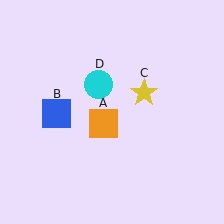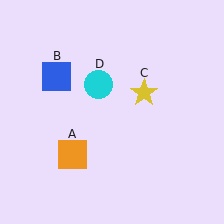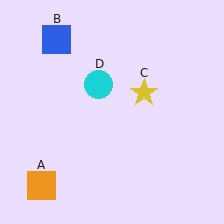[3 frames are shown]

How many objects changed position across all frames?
2 objects changed position: orange square (object A), blue square (object B).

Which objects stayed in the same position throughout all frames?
Yellow star (object C) and cyan circle (object D) remained stationary.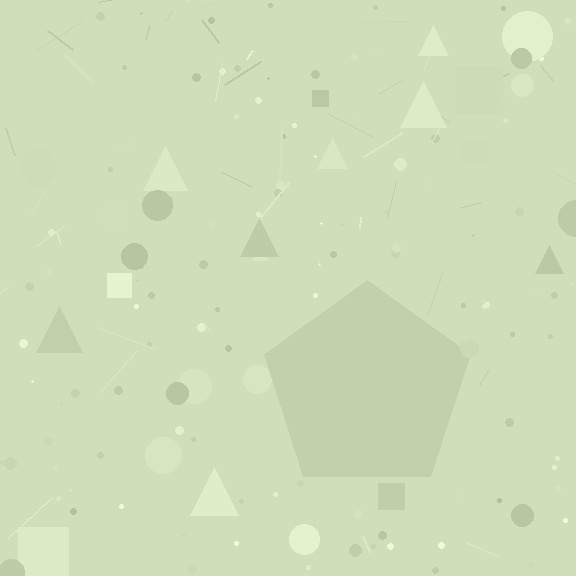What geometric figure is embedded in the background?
A pentagon is embedded in the background.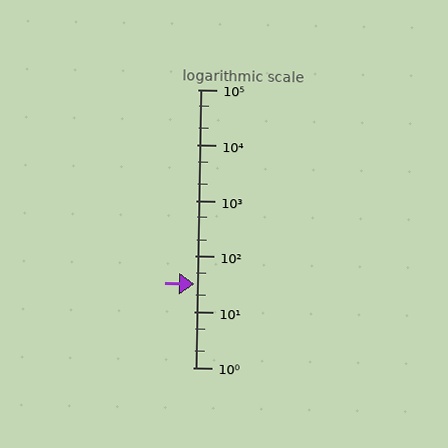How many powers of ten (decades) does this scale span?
The scale spans 5 decades, from 1 to 100000.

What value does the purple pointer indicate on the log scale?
The pointer indicates approximately 32.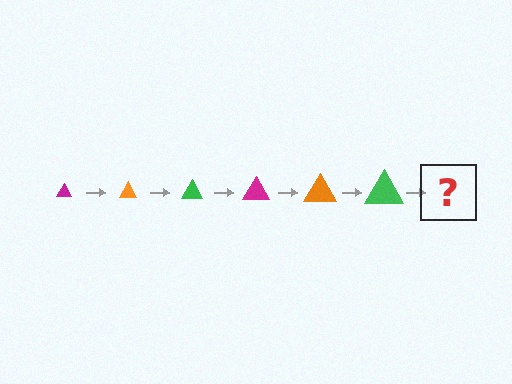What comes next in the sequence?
The next element should be a magenta triangle, larger than the previous one.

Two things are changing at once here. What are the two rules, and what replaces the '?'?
The two rules are that the triangle grows larger each step and the color cycles through magenta, orange, and green. The '?' should be a magenta triangle, larger than the previous one.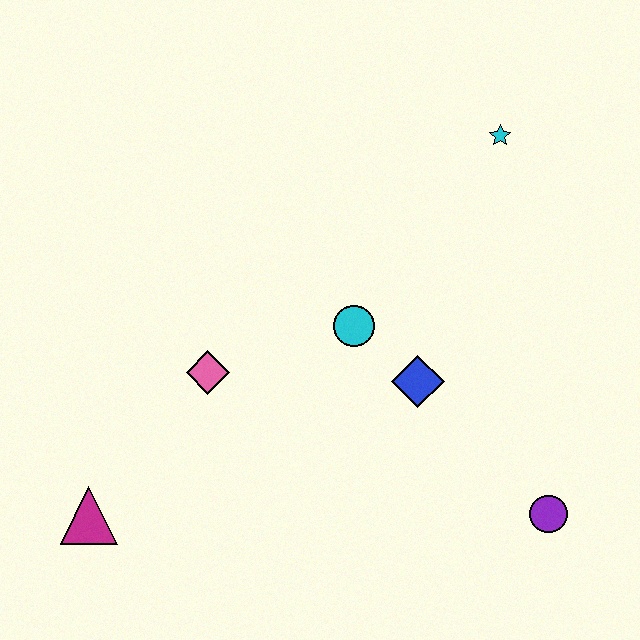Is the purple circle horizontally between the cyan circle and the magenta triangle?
No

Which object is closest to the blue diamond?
The cyan circle is closest to the blue diamond.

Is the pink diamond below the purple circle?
No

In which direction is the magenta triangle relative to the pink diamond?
The magenta triangle is below the pink diamond.